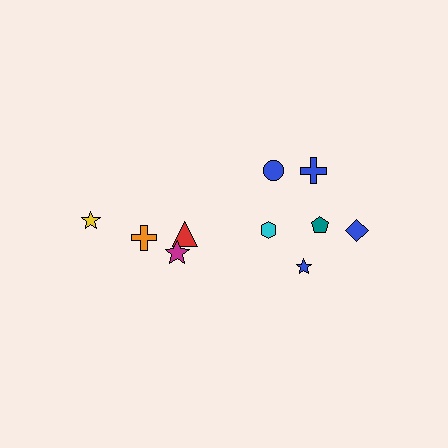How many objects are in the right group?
There are 6 objects.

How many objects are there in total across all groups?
There are 10 objects.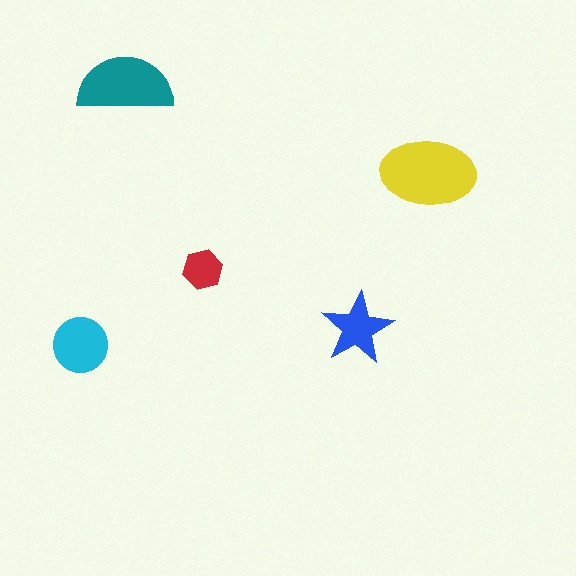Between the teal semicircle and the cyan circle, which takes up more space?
The teal semicircle.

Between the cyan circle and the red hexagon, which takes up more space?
The cyan circle.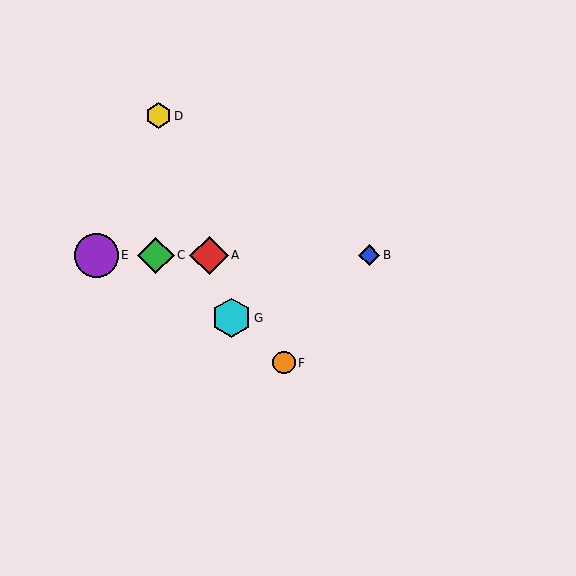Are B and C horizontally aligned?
Yes, both are at y≈255.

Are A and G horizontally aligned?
No, A is at y≈255 and G is at y≈318.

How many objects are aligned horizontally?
4 objects (A, B, C, E) are aligned horizontally.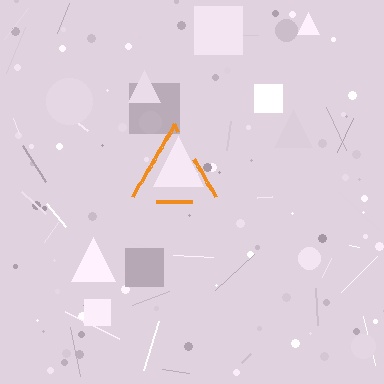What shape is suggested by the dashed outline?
The dashed outline suggests a triangle.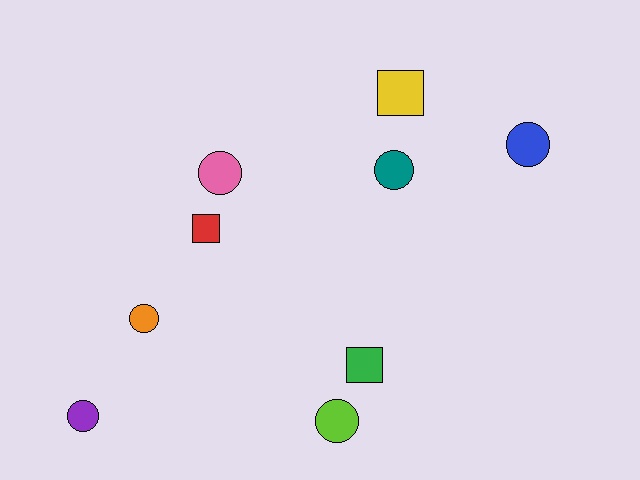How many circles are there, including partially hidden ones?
There are 6 circles.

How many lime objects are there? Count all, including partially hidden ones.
There is 1 lime object.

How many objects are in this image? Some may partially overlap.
There are 9 objects.